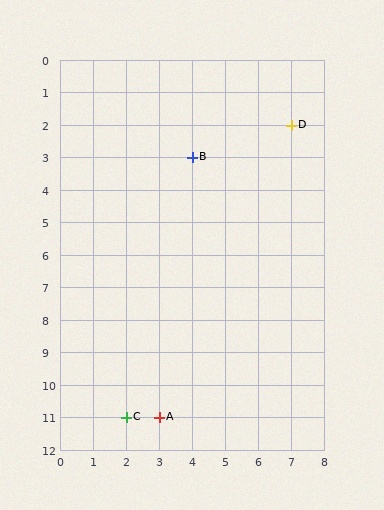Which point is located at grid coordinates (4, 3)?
Point B is at (4, 3).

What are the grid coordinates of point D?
Point D is at grid coordinates (7, 2).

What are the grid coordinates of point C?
Point C is at grid coordinates (2, 11).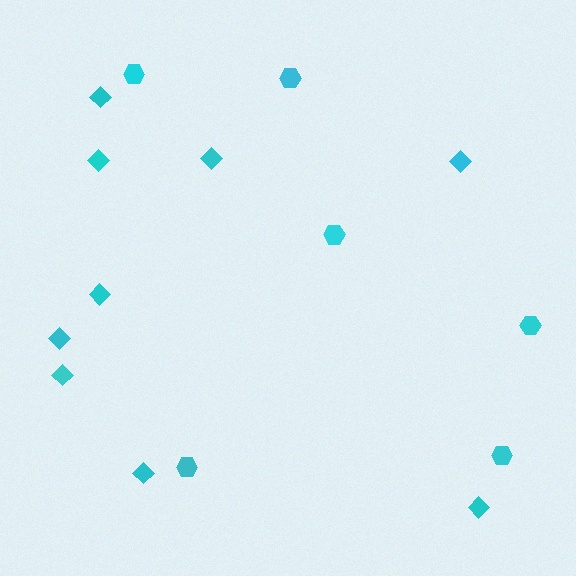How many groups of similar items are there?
There are 2 groups: one group of diamonds (9) and one group of hexagons (6).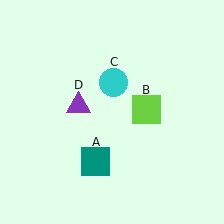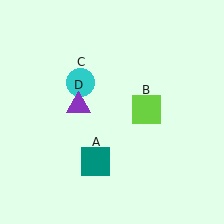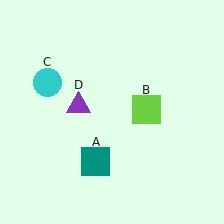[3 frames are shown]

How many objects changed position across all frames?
1 object changed position: cyan circle (object C).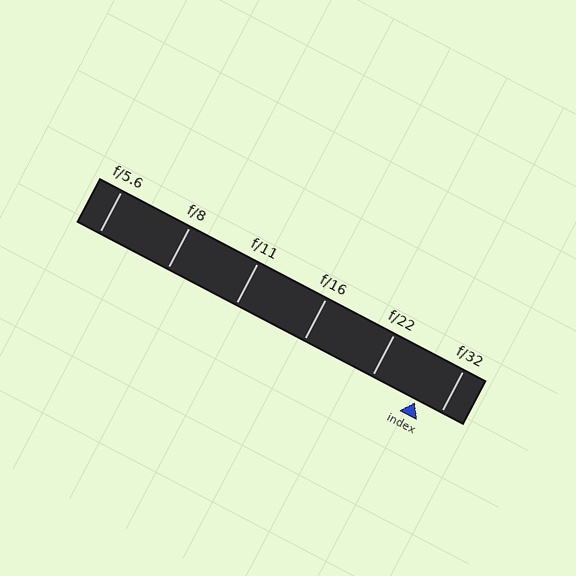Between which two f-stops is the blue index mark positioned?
The index mark is between f/22 and f/32.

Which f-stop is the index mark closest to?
The index mark is closest to f/32.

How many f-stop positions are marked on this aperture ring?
There are 6 f-stop positions marked.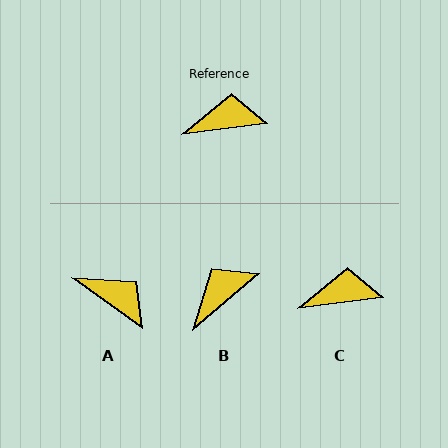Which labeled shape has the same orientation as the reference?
C.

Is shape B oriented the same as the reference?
No, it is off by about 34 degrees.